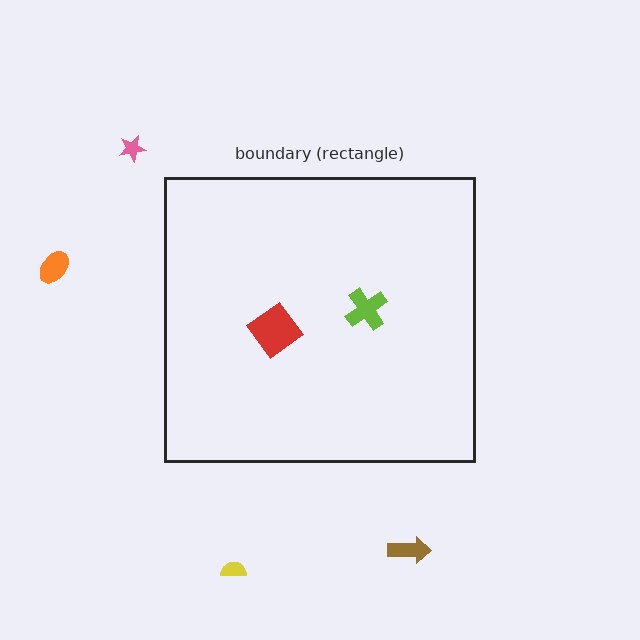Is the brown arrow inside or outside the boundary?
Outside.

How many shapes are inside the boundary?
2 inside, 4 outside.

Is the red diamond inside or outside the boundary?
Inside.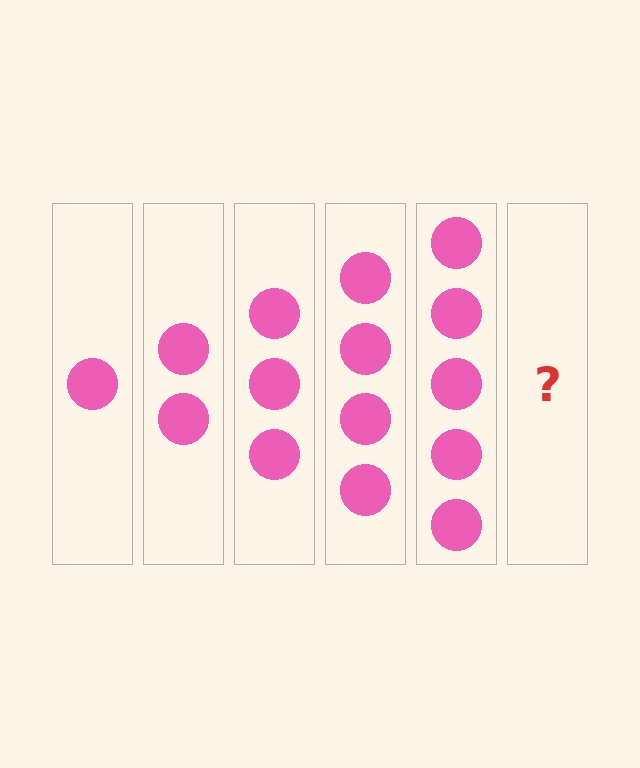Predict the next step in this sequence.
The next step is 6 circles.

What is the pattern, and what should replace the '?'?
The pattern is that each step adds one more circle. The '?' should be 6 circles.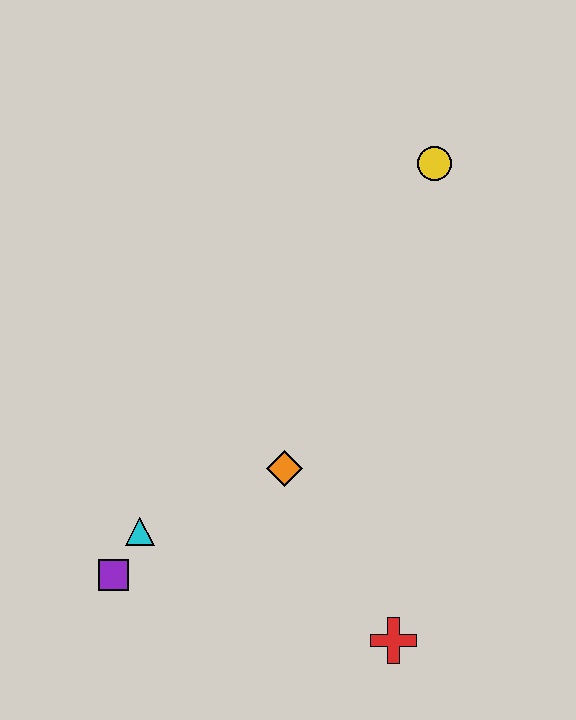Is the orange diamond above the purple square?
Yes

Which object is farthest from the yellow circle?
The purple square is farthest from the yellow circle.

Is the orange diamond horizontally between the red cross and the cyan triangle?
Yes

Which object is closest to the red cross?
The orange diamond is closest to the red cross.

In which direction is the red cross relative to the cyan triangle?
The red cross is to the right of the cyan triangle.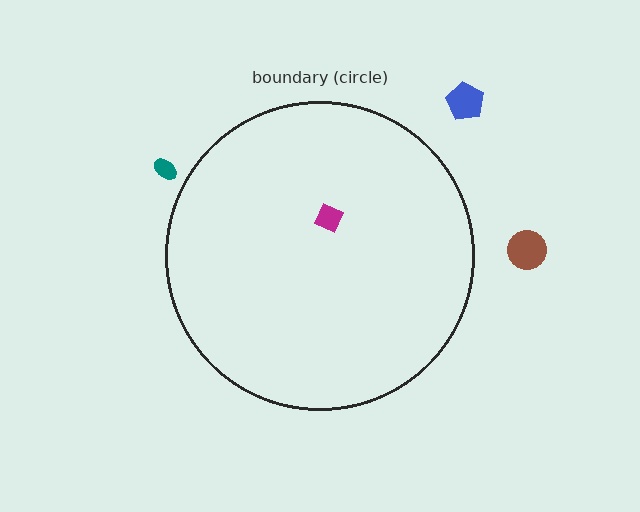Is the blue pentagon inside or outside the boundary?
Outside.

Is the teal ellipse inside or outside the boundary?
Outside.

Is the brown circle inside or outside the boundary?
Outside.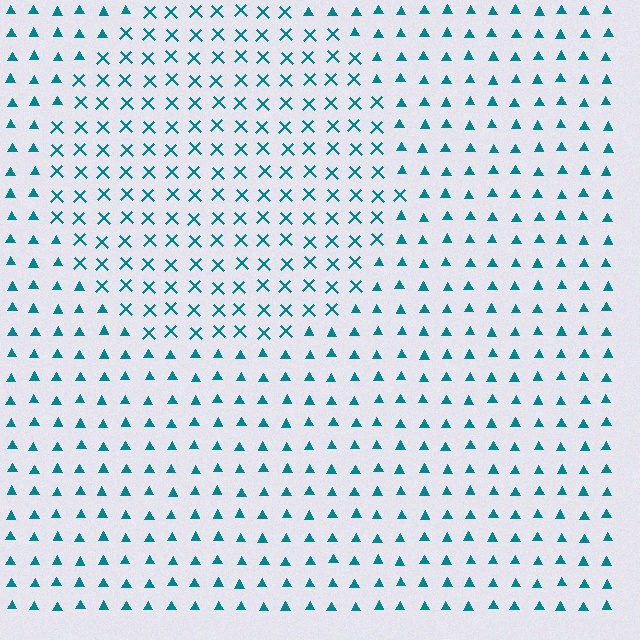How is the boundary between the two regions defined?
The boundary is defined by a change in element shape: X marks inside vs. triangles outside. All elements share the same color and spacing.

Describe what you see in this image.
The image is filled with small teal elements arranged in a uniform grid. A circle-shaped region contains X marks, while the surrounding area contains triangles. The boundary is defined purely by the change in element shape.